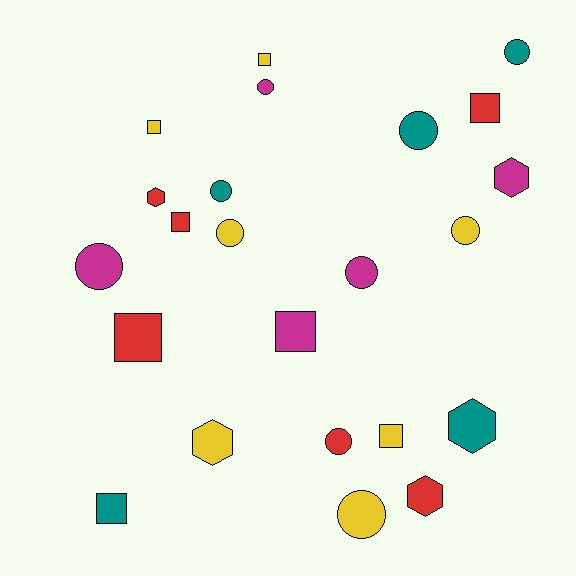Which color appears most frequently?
Yellow, with 7 objects.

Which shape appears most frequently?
Circle, with 10 objects.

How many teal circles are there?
There are 3 teal circles.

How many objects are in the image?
There are 23 objects.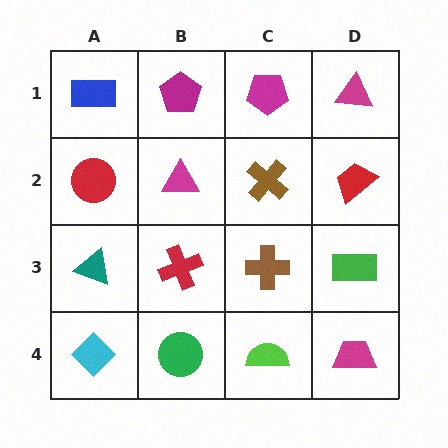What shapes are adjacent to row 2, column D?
A magenta triangle (row 1, column D), a green rectangle (row 3, column D), a brown cross (row 2, column C).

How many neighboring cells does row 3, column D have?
3.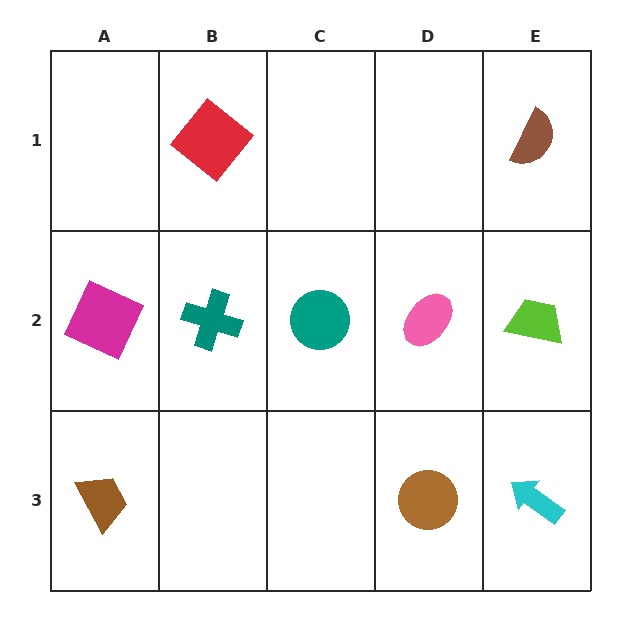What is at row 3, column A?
A brown trapezoid.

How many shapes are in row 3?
3 shapes.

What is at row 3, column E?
A cyan arrow.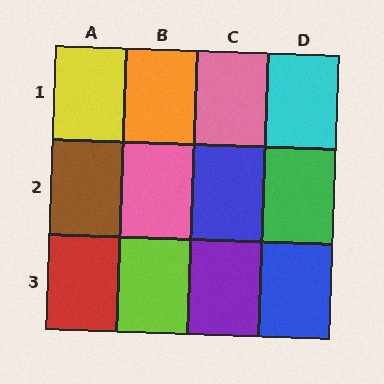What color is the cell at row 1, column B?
Orange.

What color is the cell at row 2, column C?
Blue.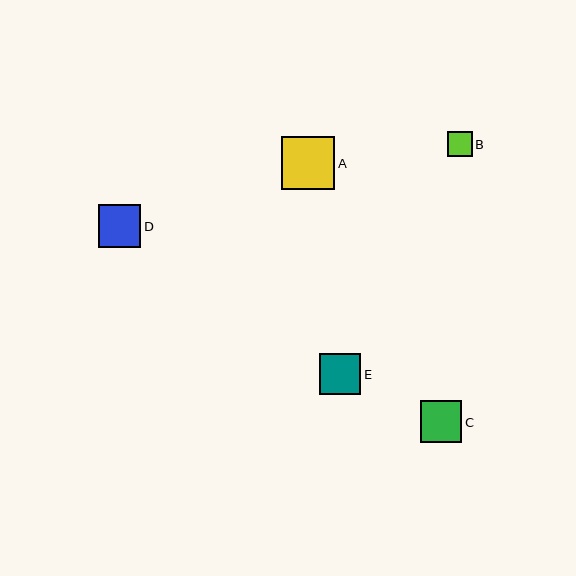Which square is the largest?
Square A is the largest with a size of approximately 53 pixels.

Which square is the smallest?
Square B is the smallest with a size of approximately 25 pixels.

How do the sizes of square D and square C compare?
Square D and square C are approximately the same size.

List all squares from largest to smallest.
From largest to smallest: A, D, C, E, B.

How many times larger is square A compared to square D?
Square A is approximately 1.3 times the size of square D.